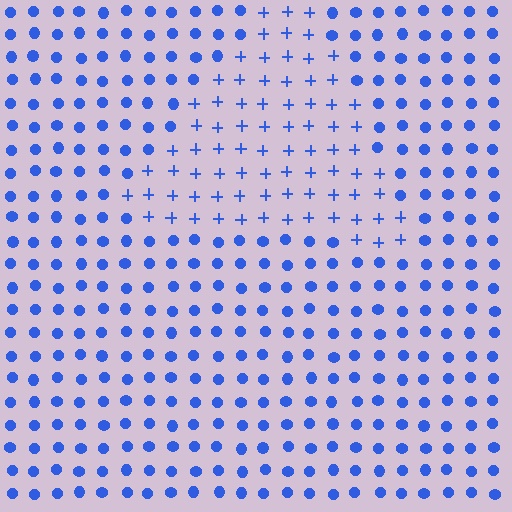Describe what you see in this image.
The image is filled with small blue elements arranged in a uniform grid. A triangle-shaped region contains plus signs, while the surrounding area contains circles. The boundary is defined purely by the change in element shape.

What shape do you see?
I see a triangle.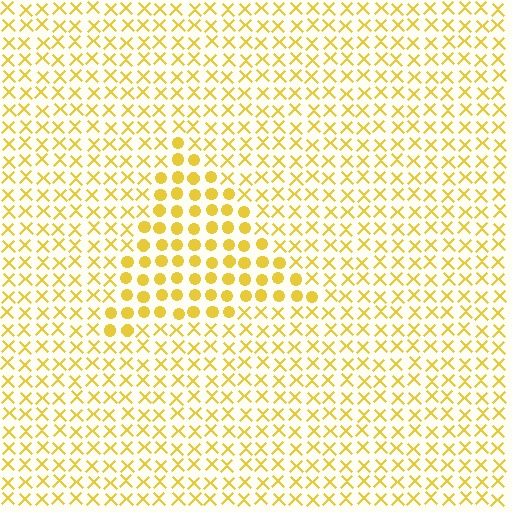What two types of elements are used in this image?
The image uses circles inside the triangle region and X marks outside it.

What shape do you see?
I see a triangle.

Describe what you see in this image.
The image is filled with small yellow elements arranged in a uniform grid. A triangle-shaped region contains circles, while the surrounding area contains X marks. The boundary is defined purely by the change in element shape.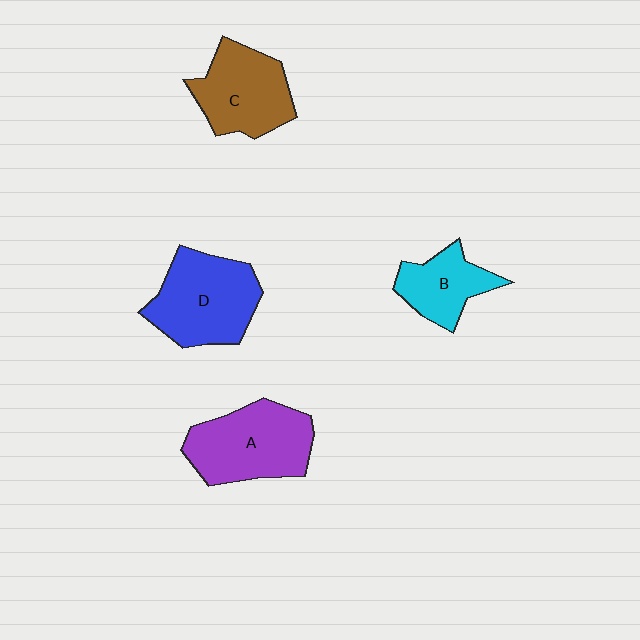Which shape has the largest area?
Shape D (blue).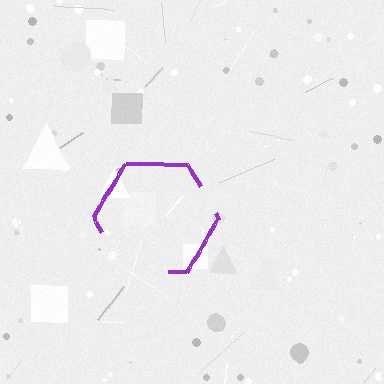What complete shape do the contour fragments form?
The contour fragments form a hexagon.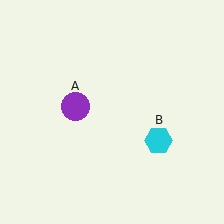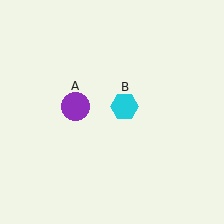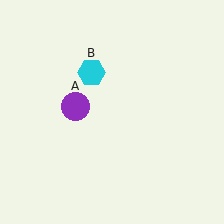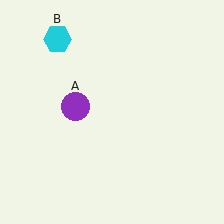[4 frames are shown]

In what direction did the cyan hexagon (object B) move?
The cyan hexagon (object B) moved up and to the left.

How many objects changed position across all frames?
1 object changed position: cyan hexagon (object B).